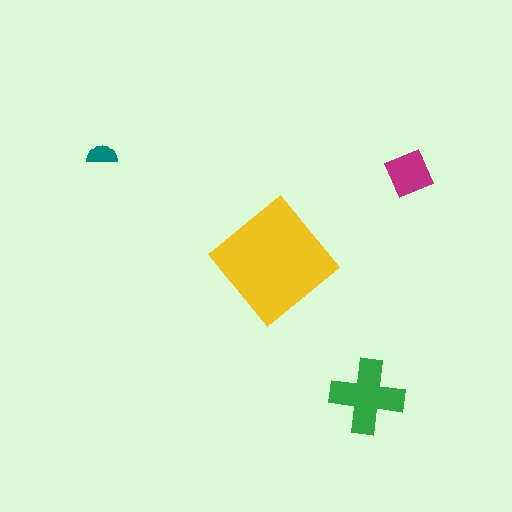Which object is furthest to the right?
The magenta diamond is rightmost.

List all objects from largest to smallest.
The yellow diamond, the green cross, the magenta diamond, the teal semicircle.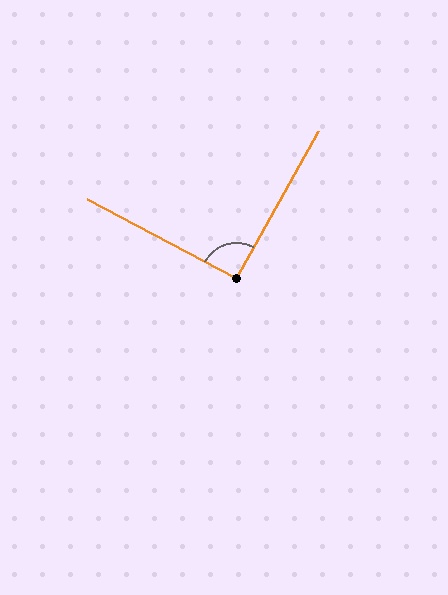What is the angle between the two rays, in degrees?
Approximately 91 degrees.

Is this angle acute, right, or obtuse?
It is approximately a right angle.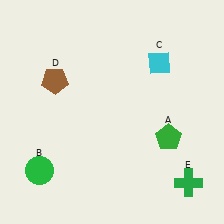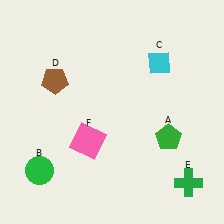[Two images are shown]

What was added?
A pink square (F) was added in Image 2.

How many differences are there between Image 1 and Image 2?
There is 1 difference between the two images.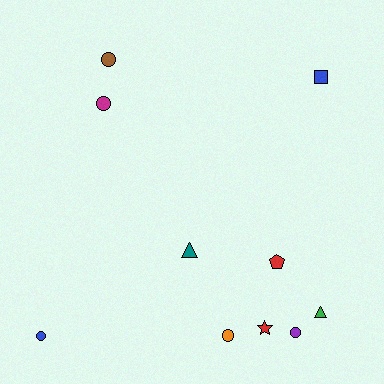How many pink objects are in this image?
There are no pink objects.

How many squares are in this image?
There is 1 square.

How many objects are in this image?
There are 10 objects.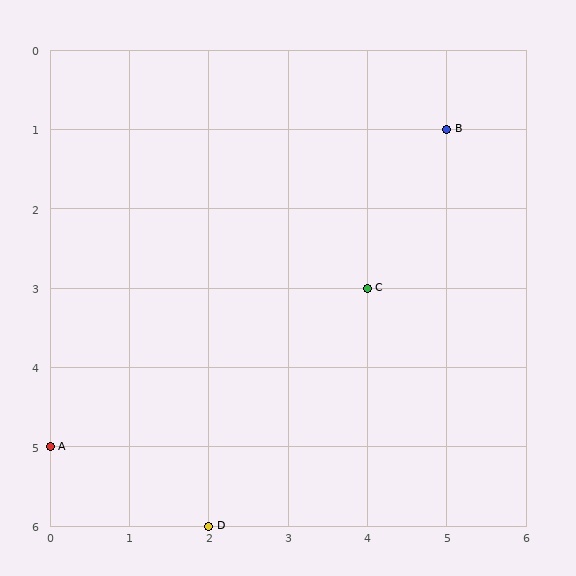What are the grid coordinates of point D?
Point D is at grid coordinates (2, 6).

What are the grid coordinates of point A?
Point A is at grid coordinates (0, 5).